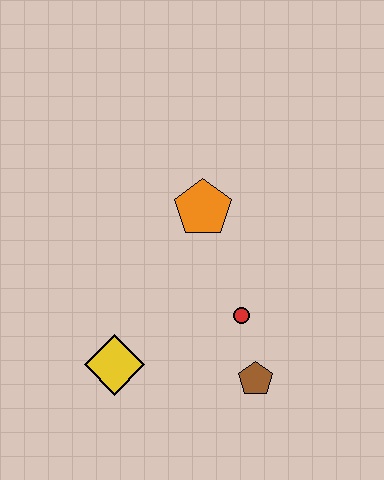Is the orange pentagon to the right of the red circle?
No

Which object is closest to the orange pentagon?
The red circle is closest to the orange pentagon.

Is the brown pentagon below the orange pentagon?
Yes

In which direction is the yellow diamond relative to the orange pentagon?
The yellow diamond is below the orange pentagon.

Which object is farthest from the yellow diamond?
The orange pentagon is farthest from the yellow diamond.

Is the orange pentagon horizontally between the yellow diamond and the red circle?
Yes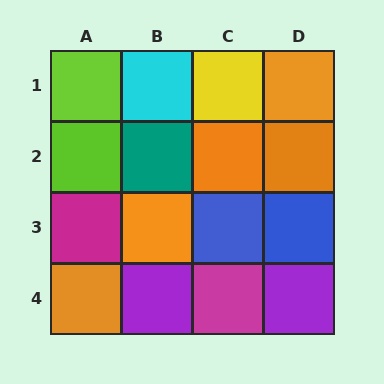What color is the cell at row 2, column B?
Teal.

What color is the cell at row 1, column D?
Orange.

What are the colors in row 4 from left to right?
Orange, purple, magenta, purple.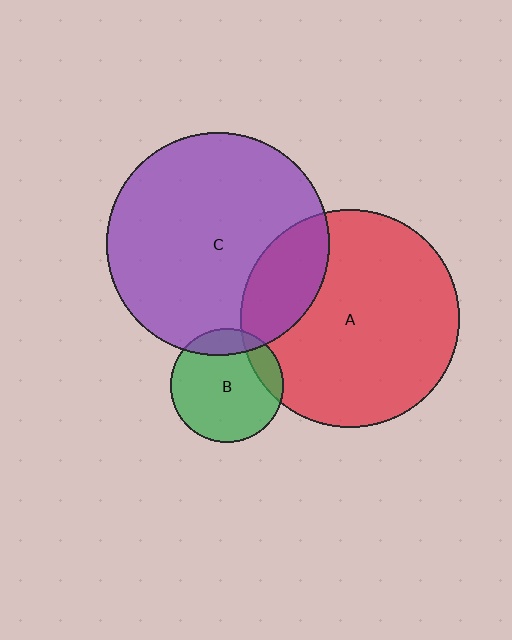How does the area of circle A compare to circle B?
Approximately 3.7 times.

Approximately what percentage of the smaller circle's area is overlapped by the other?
Approximately 20%.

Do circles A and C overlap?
Yes.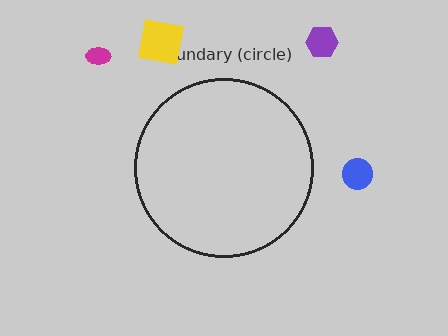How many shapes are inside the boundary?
0 inside, 4 outside.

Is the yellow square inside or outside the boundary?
Outside.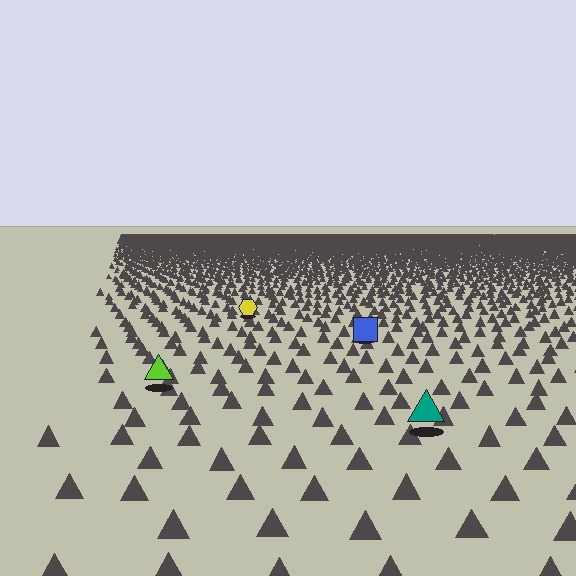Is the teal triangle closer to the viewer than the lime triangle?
Yes. The teal triangle is closer — you can tell from the texture gradient: the ground texture is coarser near it.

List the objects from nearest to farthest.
From nearest to farthest: the teal triangle, the lime triangle, the blue square, the yellow hexagon.